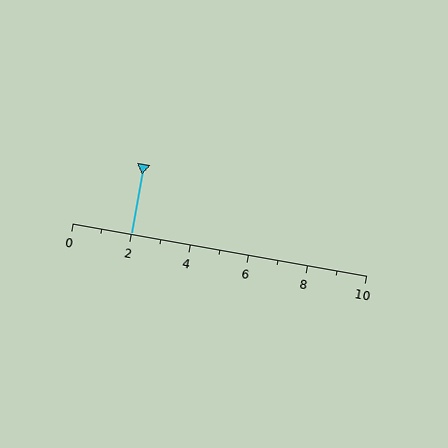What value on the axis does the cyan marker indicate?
The marker indicates approximately 2.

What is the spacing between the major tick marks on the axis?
The major ticks are spaced 2 apart.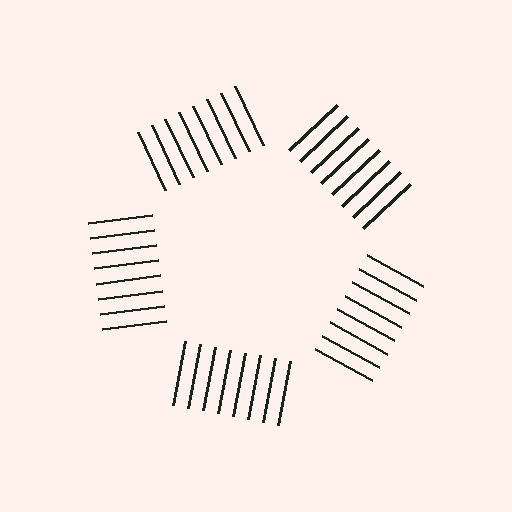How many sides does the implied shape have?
5 sides — the line-ends trace a pentagon.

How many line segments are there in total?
40 — 8 along each of the 5 edges.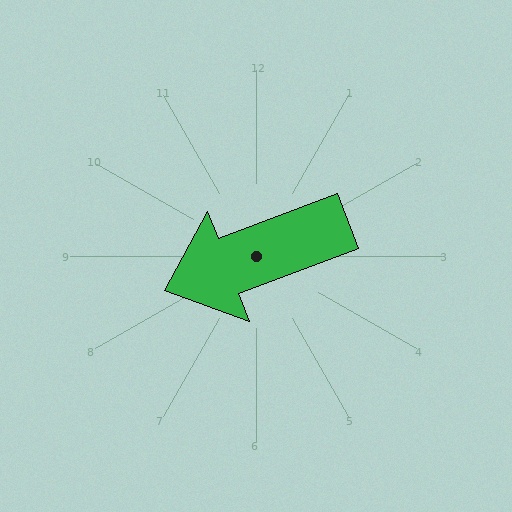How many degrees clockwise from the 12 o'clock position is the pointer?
Approximately 249 degrees.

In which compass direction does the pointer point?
West.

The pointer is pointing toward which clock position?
Roughly 8 o'clock.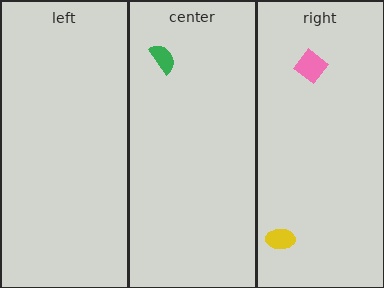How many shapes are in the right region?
2.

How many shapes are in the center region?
1.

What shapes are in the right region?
The pink diamond, the yellow ellipse.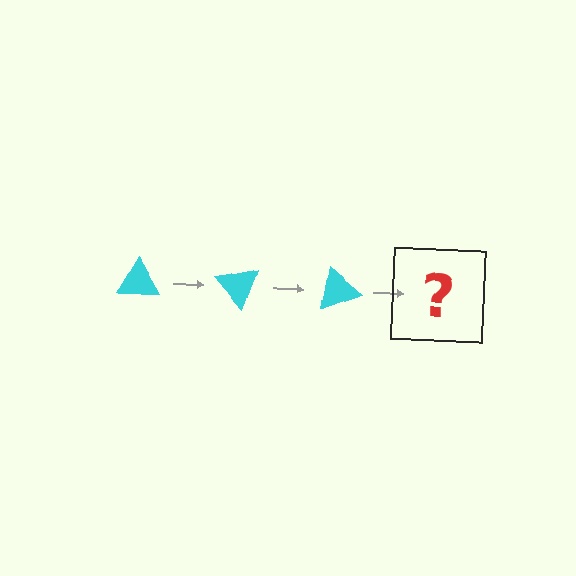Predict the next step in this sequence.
The next step is a cyan triangle rotated 150 degrees.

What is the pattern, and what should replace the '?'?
The pattern is that the triangle rotates 50 degrees each step. The '?' should be a cyan triangle rotated 150 degrees.